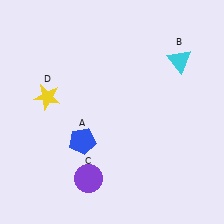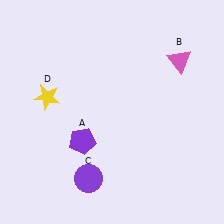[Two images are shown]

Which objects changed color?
A changed from blue to purple. B changed from cyan to pink.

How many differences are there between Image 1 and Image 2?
There are 2 differences between the two images.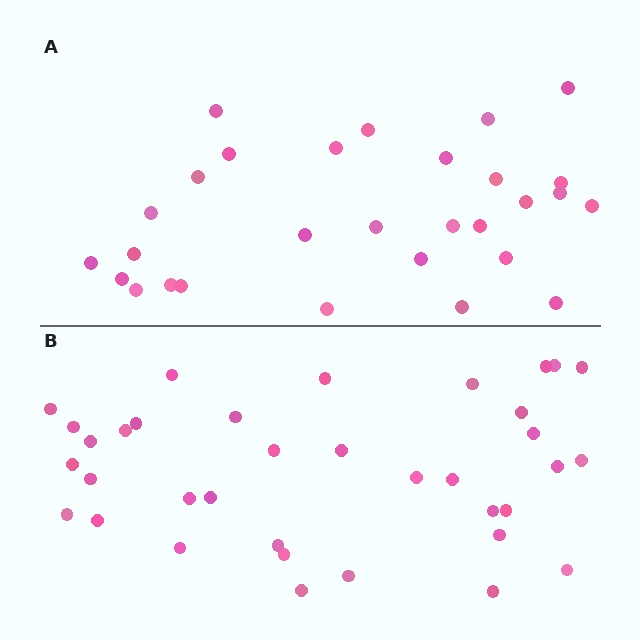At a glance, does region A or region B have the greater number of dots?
Region B (the bottom region) has more dots.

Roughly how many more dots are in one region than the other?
Region B has roughly 8 or so more dots than region A.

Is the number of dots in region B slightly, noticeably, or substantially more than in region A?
Region B has only slightly more — the two regions are fairly close. The ratio is roughly 1.2 to 1.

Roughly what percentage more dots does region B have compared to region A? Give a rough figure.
About 25% more.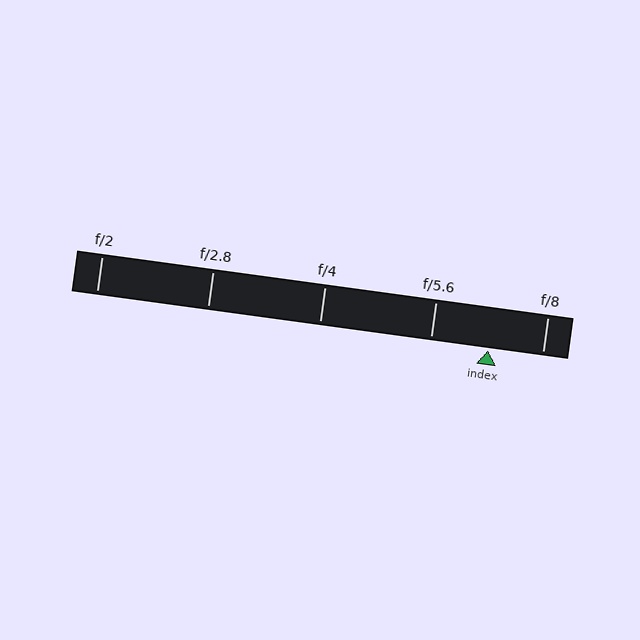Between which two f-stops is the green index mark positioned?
The index mark is between f/5.6 and f/8.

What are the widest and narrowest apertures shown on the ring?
The widest aperture shown is f/2 and the narrowest is f/8.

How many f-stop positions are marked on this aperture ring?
There are 5 f-stop positions marked.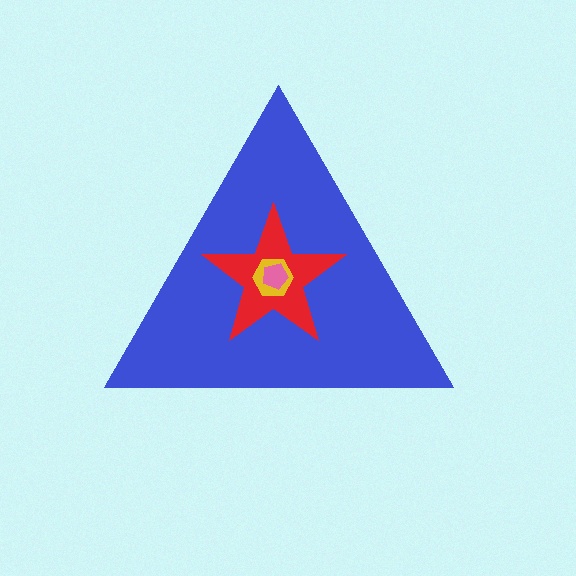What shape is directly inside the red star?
The yellow hexagon.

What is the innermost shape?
The pink pentagon.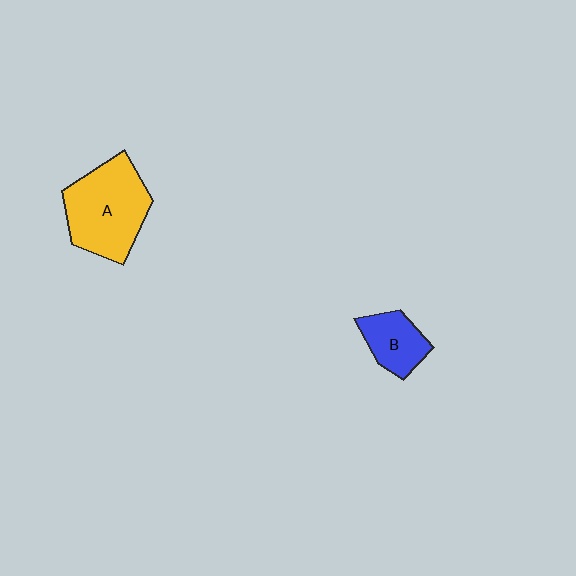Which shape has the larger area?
Shape A (yellow).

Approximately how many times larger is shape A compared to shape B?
Approximately 2.1 times.